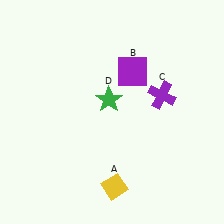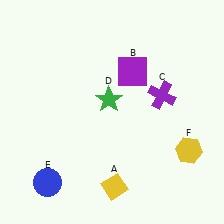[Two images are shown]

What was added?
A blue circle (E), a yellow hexagon (F) were added in Image 2.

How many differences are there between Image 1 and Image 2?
There are 2 differences between the two images.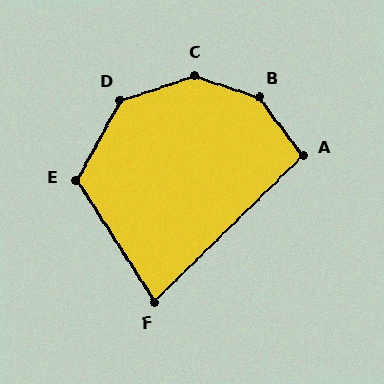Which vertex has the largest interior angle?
B, at approximately 145 degrees.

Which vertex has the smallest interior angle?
F, at approximately 78 degrees.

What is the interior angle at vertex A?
Approximately 98 degrees (obtuse).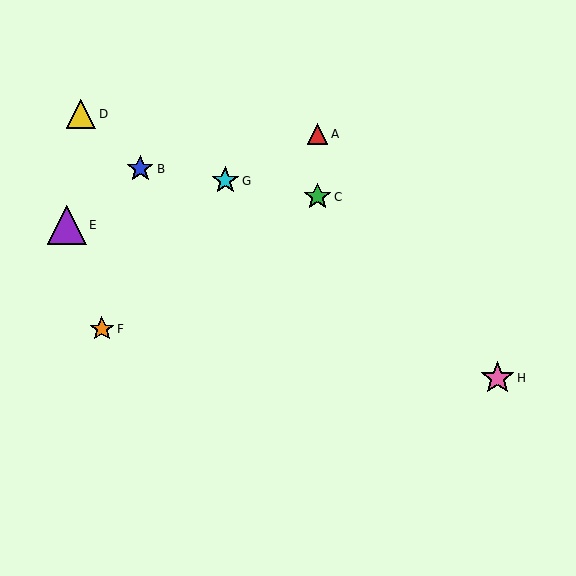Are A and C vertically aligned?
Yes, both are at x≈317.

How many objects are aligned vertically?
2 objects (A, C) are aligned vertically.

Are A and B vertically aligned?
No, A is at x≈317 and B is at x≈140.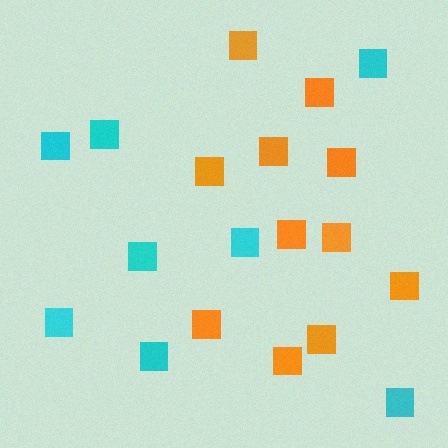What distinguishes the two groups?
There are 2 groups: one group of cyan squares (8) and one group of orange squares (11).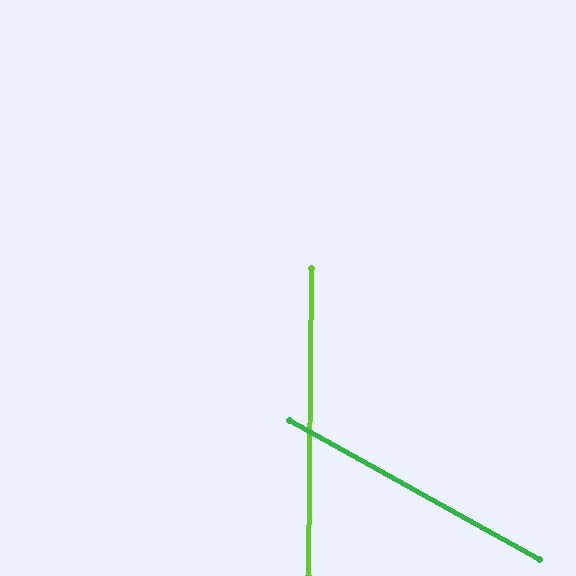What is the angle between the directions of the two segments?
Approximately 61 degrees.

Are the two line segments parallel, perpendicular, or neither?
Neither parallel nor perpendicular — they differ by about 61°.